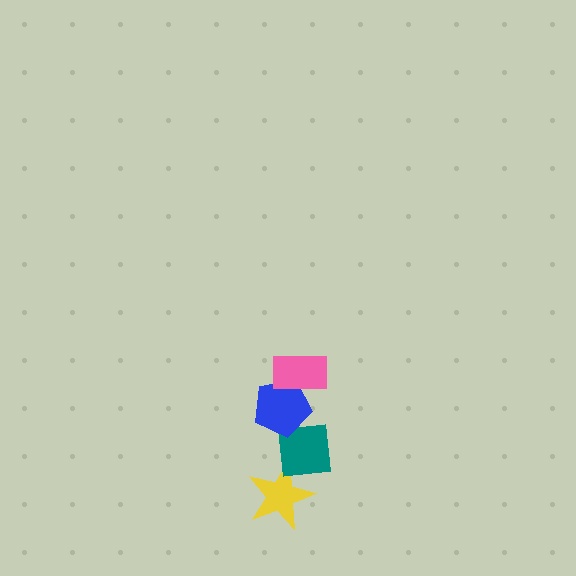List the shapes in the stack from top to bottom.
From top to bottom: the pink rectangle, the blue pentagon, the teal square, the yellow star.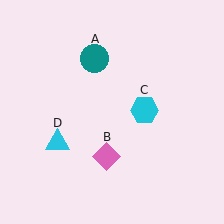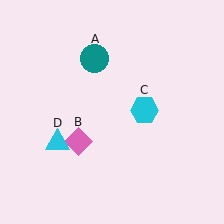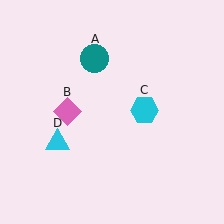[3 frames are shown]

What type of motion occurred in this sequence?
The pink diamond (object B) rotated clockwise around the center of the scene.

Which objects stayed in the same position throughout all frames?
Teal circle (object A) and cyan hexagon (object C) and cyan triangle (object D) remained stationary.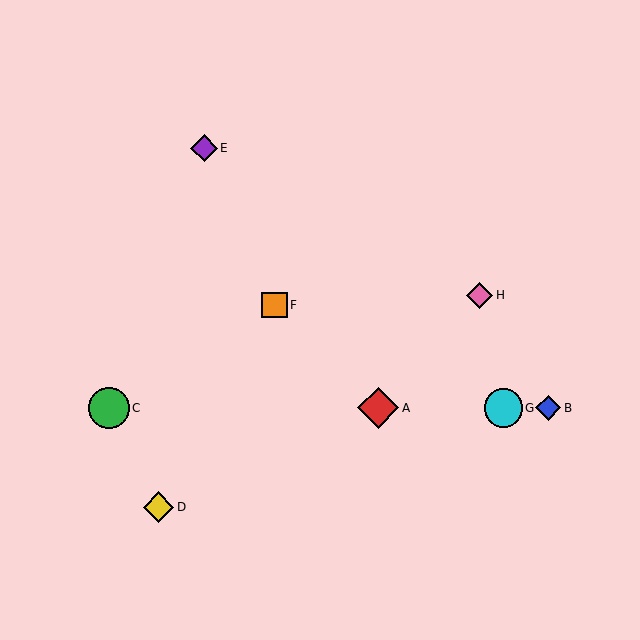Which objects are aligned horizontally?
Objects A, B, C, G are aligned horizontally.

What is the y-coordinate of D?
Object D is at y≈507.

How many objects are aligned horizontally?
4 objects (A, B, C, G) are aligned horizontally.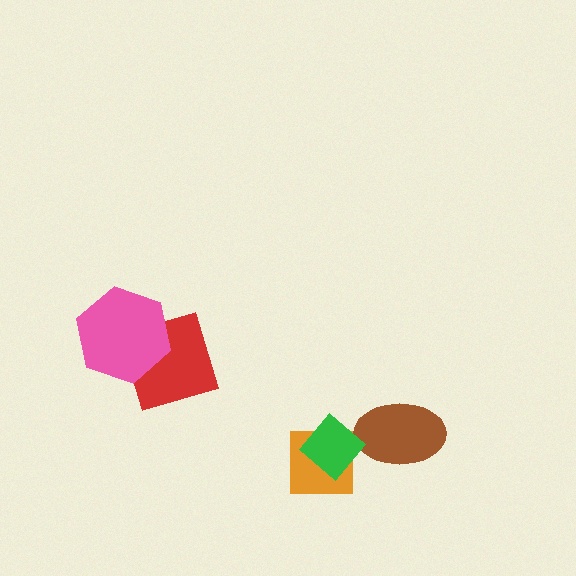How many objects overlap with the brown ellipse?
1 object overlaps with the brown ellipse.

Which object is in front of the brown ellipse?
The green diamond is in front of the brown ellipse.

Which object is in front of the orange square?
The green diamond is in front of the orange square.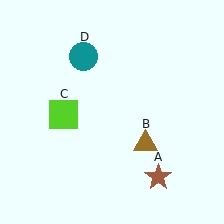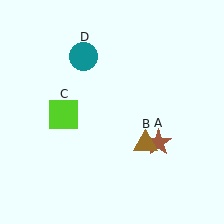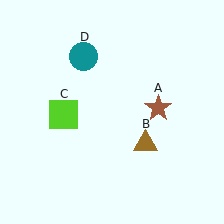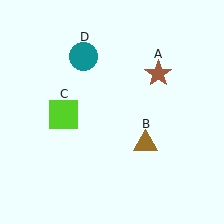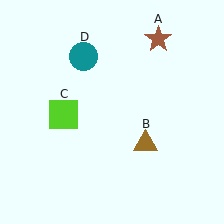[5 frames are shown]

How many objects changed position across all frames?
1 object changed position: brown star (object A).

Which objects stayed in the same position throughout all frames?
Brown triangle (object B) and lime square (object C) and teal circle (object D) remained stationary.